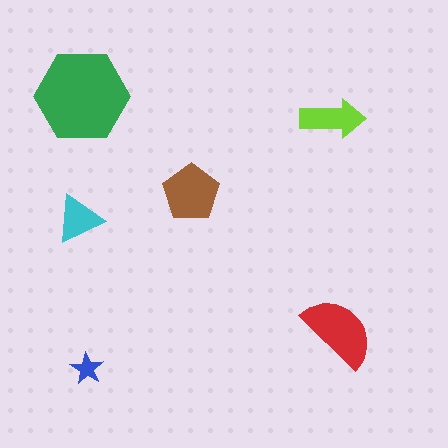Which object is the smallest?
The blue star.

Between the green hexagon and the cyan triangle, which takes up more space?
The green hexagon.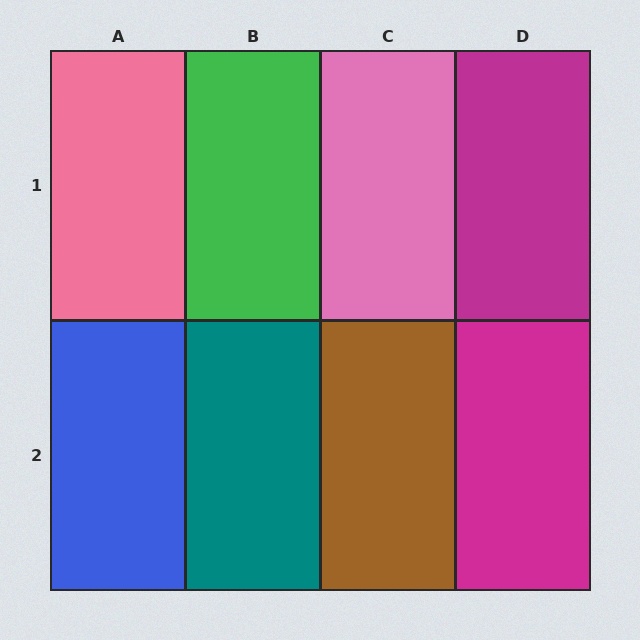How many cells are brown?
1 cell is brown.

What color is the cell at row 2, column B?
Teal.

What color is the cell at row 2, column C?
Brown.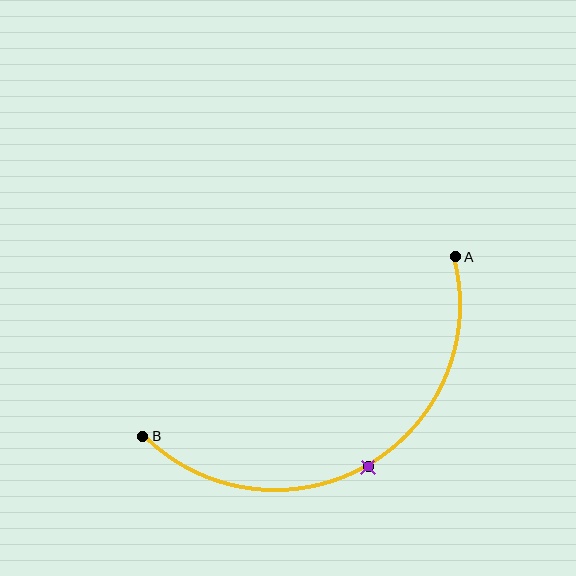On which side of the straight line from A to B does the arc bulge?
The arc bulges below the straight line connecting A and B.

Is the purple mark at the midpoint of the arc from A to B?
Yes. The purple mark lies on the arc at equal arc-length from both A and B — it is the arc midpoint.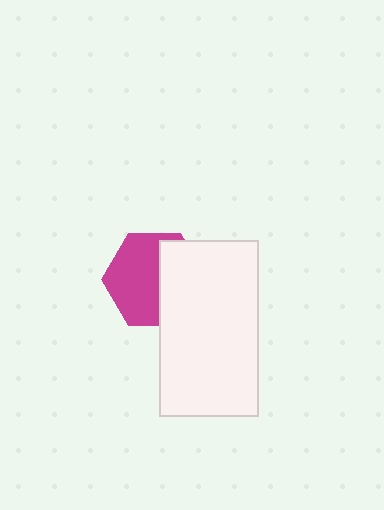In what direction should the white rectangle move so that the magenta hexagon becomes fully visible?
The white rectangle should move right. That is the shortest direction to clear the overlap and leave the magenta hexagon fully visible.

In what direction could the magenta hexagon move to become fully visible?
The magenta hexagon could move left. That would shift it out from behind the white rectangle entirely.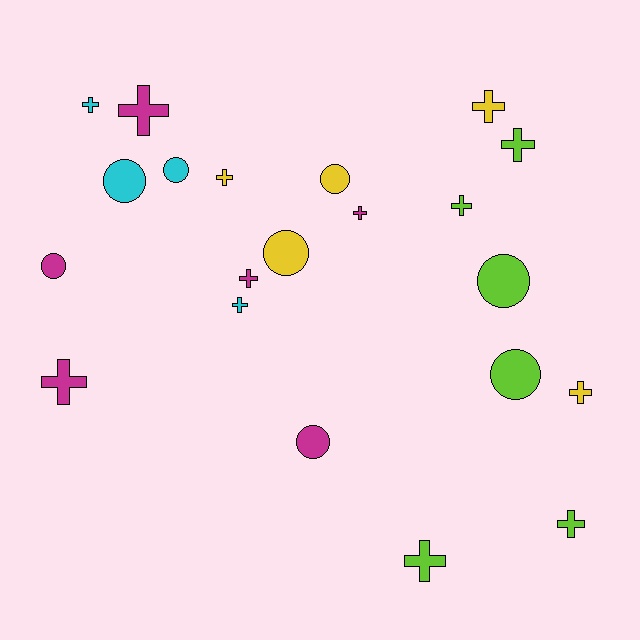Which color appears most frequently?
Magenta, with 6 objects.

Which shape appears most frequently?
Cross, with 13 objects.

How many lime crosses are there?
There are 4 lime crosses.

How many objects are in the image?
There are 21 objects.